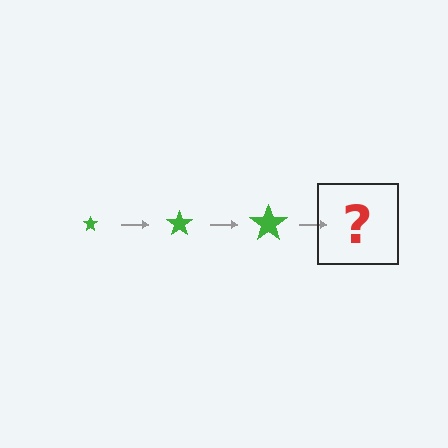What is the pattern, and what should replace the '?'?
The pattern is that the star gets progressively larger each step. The '?' should be a green star, larger than the previous one.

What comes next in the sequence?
The next element should be a green star, larger than the previous one.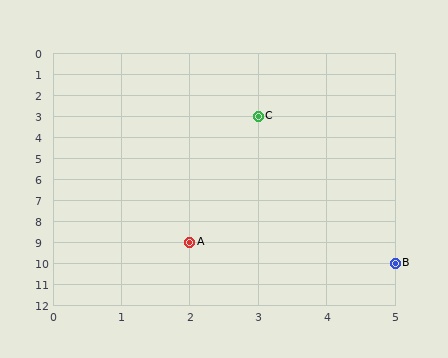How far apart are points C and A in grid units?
Points C and A are 1 column and 6 rows apart (about 6.1 grid units diagonally).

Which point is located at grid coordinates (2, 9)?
Point A is at (2, 9).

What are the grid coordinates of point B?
Point B is at grid coordinates (5, 10).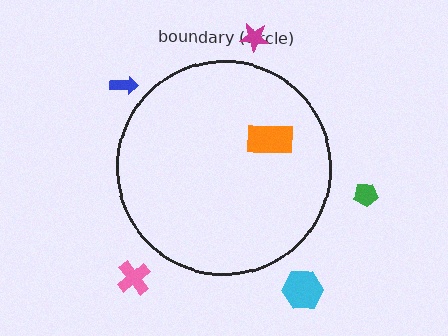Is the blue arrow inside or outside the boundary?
Outside.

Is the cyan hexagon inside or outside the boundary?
Outside.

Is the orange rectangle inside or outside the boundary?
Inside.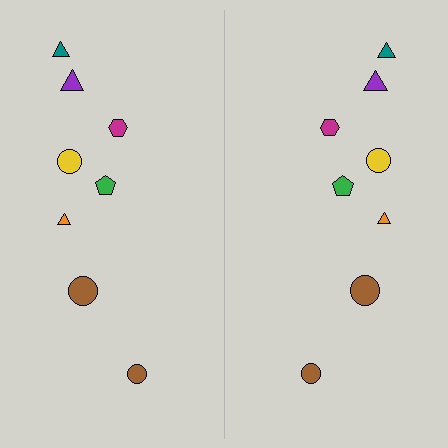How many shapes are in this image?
There are 16 shapes in this image.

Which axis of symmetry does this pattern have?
The pattern has a vertical axis of symmetry running through the center of the image.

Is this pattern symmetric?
Yes, this pattern has bilateral (reflection) symmetry.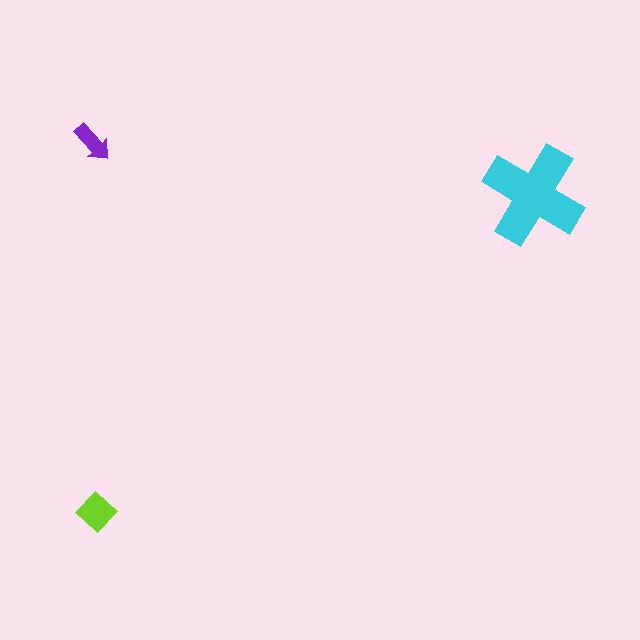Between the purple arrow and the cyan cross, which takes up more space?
The cyan cross.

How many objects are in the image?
There are 3 objects in the image.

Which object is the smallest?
The purple arrow.